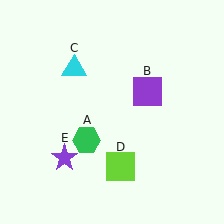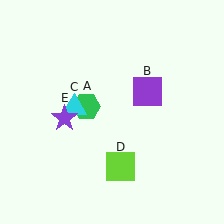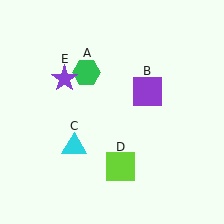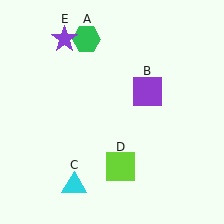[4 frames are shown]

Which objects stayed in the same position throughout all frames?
Purple square (object B) and lime square (object D) remained stationary.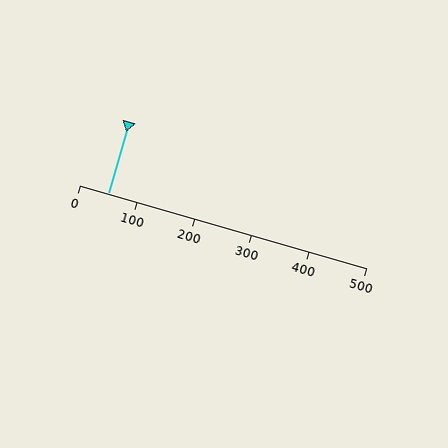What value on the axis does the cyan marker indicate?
The marker indicates approximately 50.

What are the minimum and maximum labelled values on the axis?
The axis runs from 0 to 500.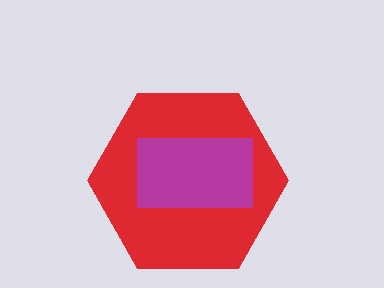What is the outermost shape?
The red hexagon.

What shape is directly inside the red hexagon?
The magenta rectangle.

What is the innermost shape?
The magenta rectangle.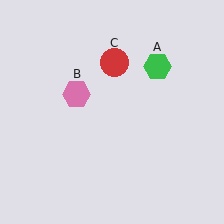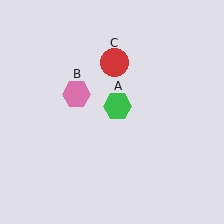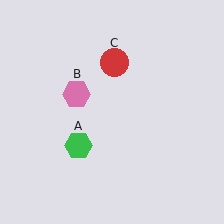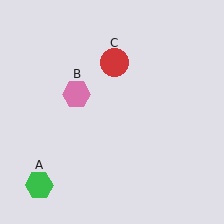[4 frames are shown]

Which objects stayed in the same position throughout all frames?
Pink hexagon (object B) and red circle (object C) remained stationary.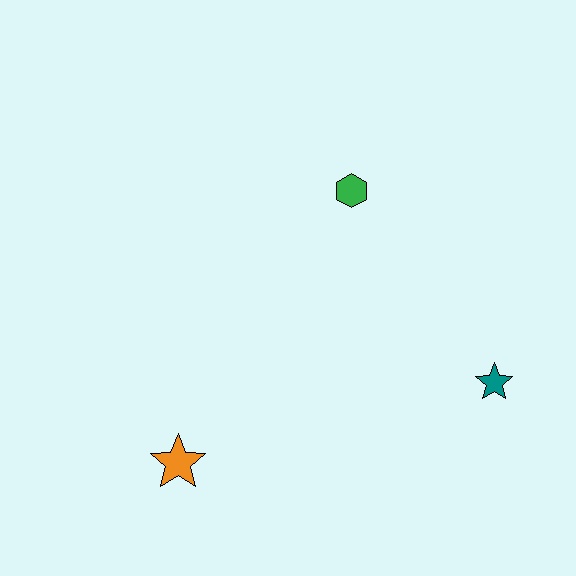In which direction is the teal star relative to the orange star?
The teal star is to the right of the orange star.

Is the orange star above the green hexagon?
No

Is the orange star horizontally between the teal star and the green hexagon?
No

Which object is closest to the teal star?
The green hexagon is closest to the teal star.